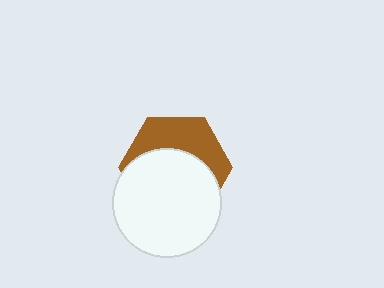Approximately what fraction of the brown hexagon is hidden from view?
Roughly 60% of the brown hexagon is hidden behind the white circle.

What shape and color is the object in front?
The object in front is a white circle.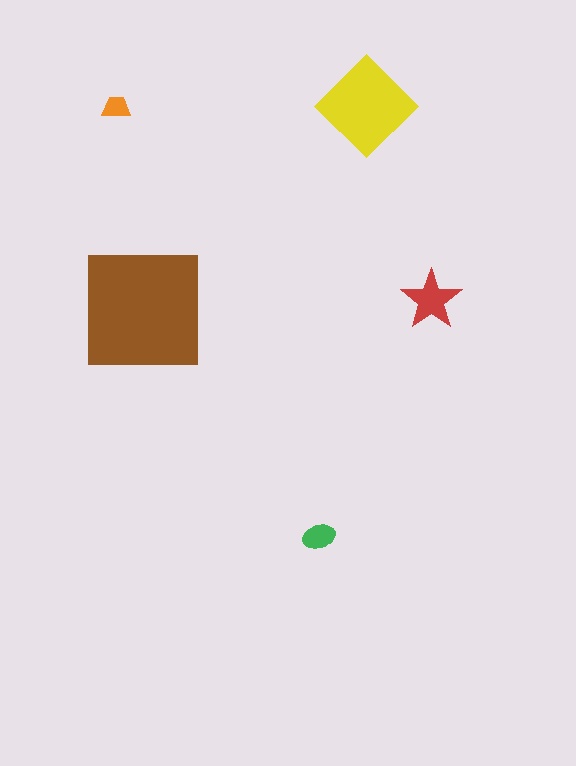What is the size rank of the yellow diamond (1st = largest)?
2nd.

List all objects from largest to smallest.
The brown square, the yellow diamond, the red star, the green ellipse, the orange trapezoid.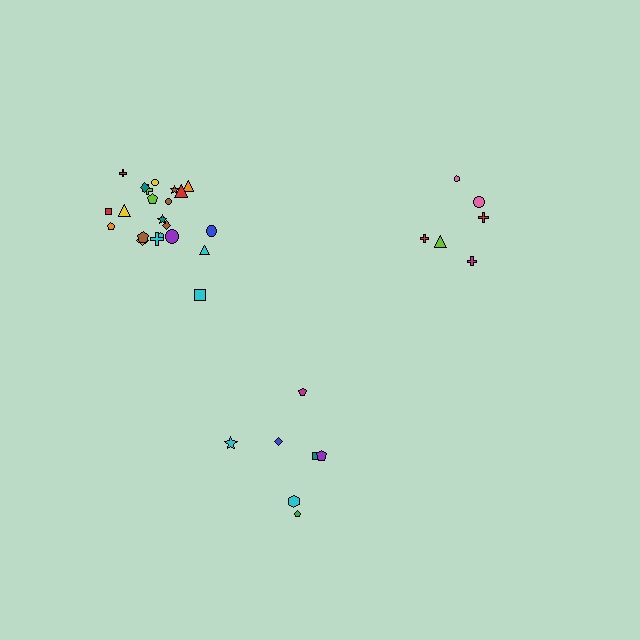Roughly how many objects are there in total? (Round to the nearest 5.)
Roughly 35 objects in total.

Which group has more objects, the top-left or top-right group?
The top-left group.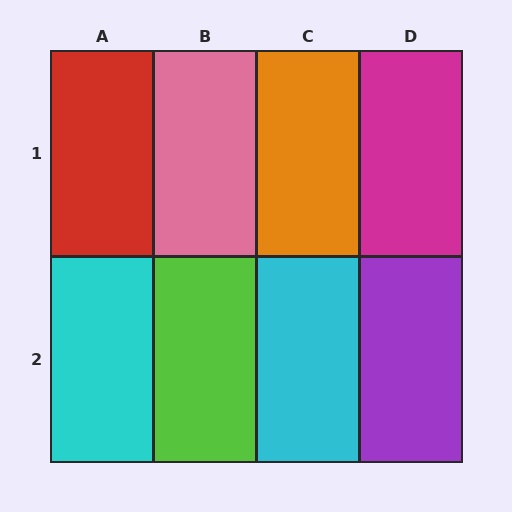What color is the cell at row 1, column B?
Pink.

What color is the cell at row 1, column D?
Magenta.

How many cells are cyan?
2 cells are cyan.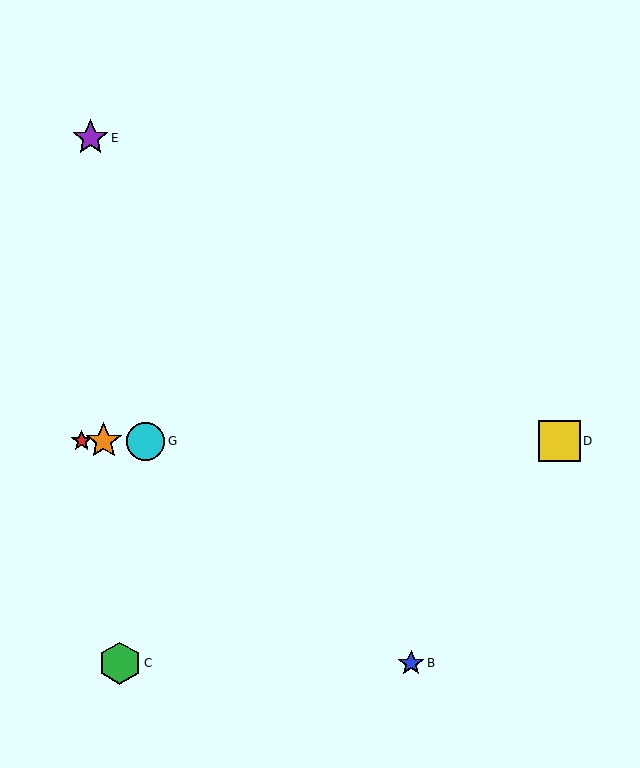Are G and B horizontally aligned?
No, G is at y≈441 and B is at y≈663.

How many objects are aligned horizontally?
4 objects (A, D, F, G) are aligned horizontally.